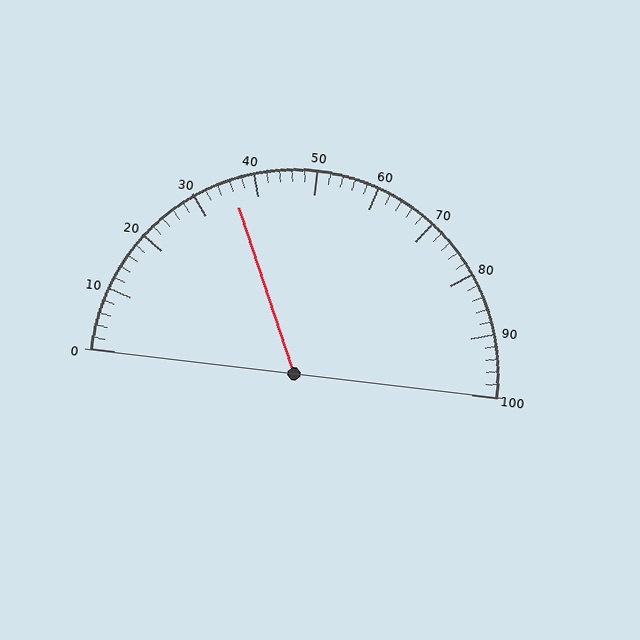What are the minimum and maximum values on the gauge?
The gauge ranges from 0 to 100.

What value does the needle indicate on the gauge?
The needle indicates approximately 36.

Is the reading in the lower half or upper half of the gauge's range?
The reading is in the lower half of the range (0 to 100).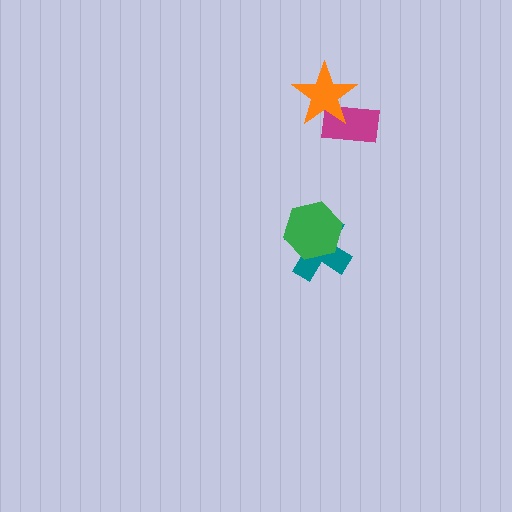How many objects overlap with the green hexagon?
1 object overlaps with the green hexagon.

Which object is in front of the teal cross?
The green hexagon is in front of the teal cross.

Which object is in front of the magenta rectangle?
The orange star is in front of the magenta rectangle.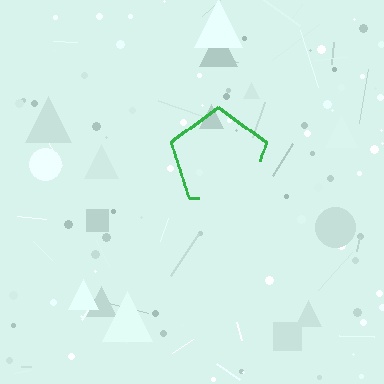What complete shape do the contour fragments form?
The contour fragments form a pentagon.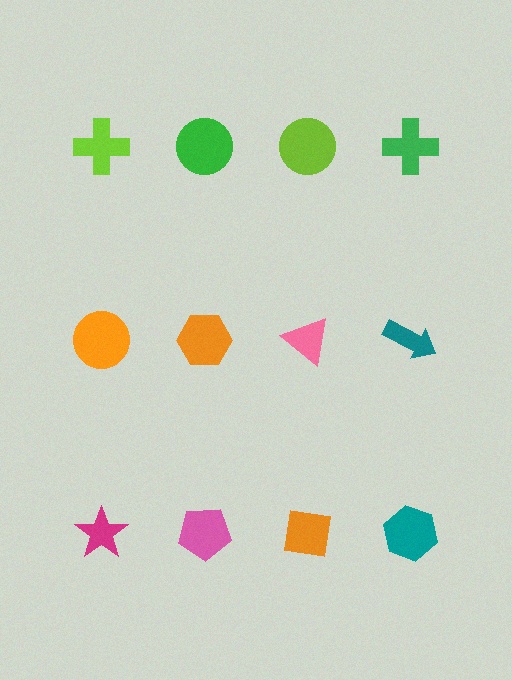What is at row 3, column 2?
A pink pentagon.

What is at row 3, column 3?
An orange square.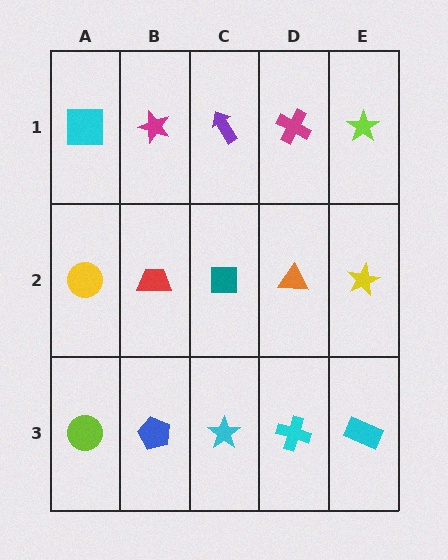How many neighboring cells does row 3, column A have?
2.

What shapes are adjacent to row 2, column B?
A magenta star (row 1, column B), a blue pentagon (row 3, column B), a yellow circle (row 2, column A), a teal square (row 2, column C).